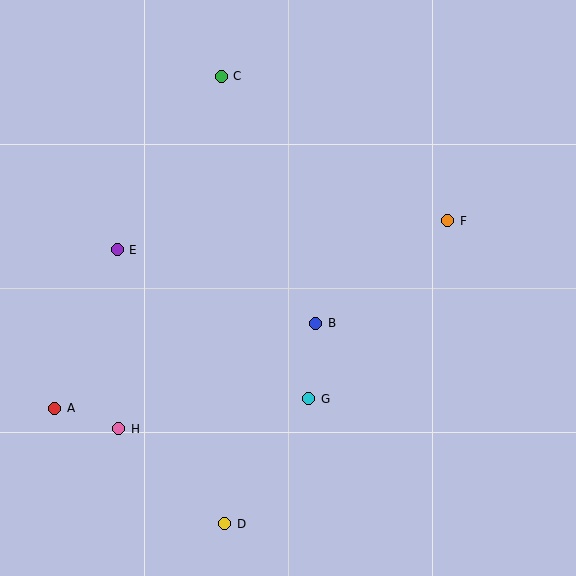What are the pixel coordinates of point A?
Point A is at (55, 408).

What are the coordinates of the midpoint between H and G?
The midpoint between H and G is at (214, 414).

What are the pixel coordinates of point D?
Point D is at (225, 524).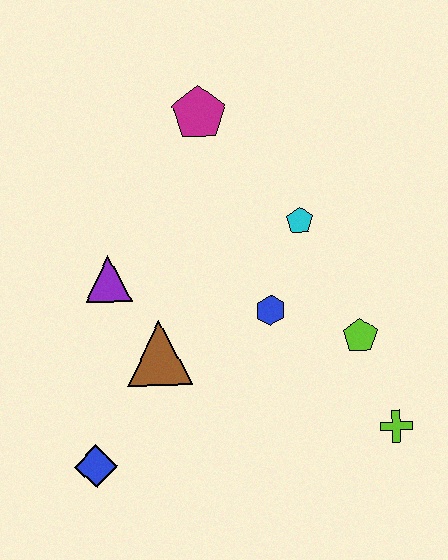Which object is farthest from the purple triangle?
The lime cross is farthest from the purple triangle.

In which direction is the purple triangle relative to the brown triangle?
The purple triangle is above the brown triangle.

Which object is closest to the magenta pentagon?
The cyan pentagon is closest to the magenta pentagon.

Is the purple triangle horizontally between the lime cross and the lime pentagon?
No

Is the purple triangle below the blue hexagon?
No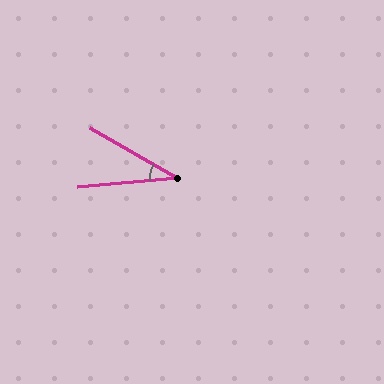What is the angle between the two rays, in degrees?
Approximately 35 degrees.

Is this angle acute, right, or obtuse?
It is acute.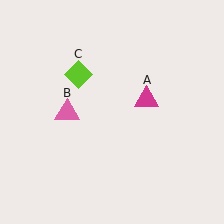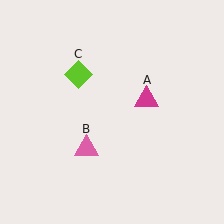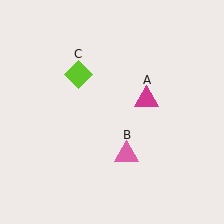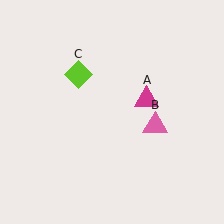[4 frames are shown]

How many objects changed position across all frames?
1 object changed position: pink triangle (object B).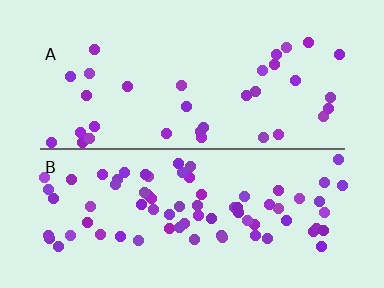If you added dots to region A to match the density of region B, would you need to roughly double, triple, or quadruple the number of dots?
Approximately double.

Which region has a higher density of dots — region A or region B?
B (the bottom).